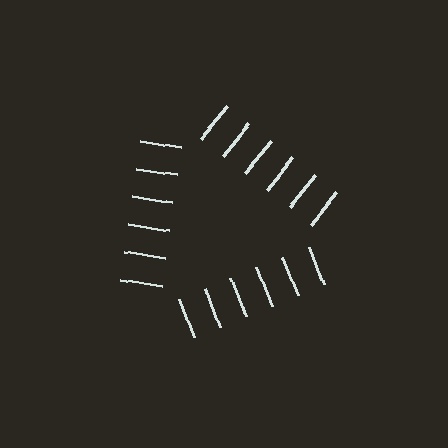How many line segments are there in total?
18 — 6 along each of the 3 edges.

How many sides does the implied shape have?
3 sides — the line-ends trace a triangle.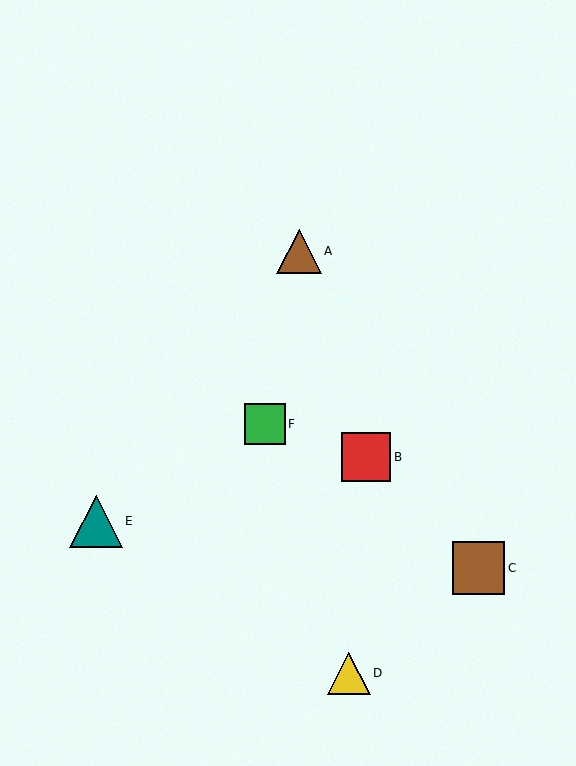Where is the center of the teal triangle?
The center of the teal triangle is at (96, 521).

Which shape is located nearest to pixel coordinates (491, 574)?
The brown square (labeled C) at (478, 568) is nearest to that location.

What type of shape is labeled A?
Shape A is a brown triangle.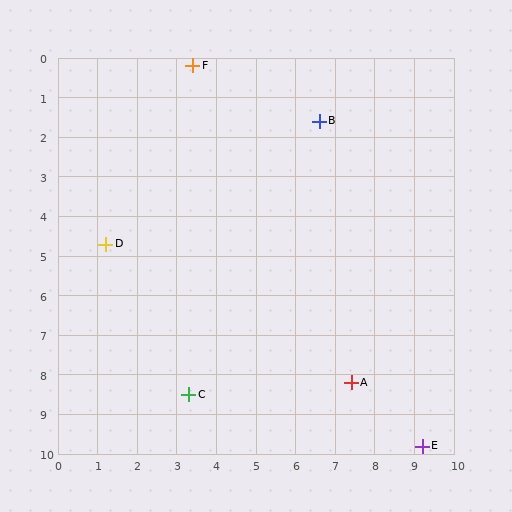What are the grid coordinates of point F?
Point F is at approximately (3.4, 0.2).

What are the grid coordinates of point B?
Point B is at approximately (6.6, 1.6).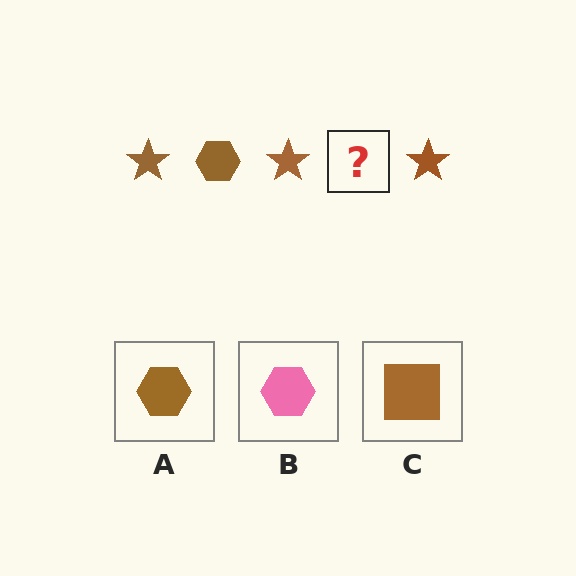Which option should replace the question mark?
Option A.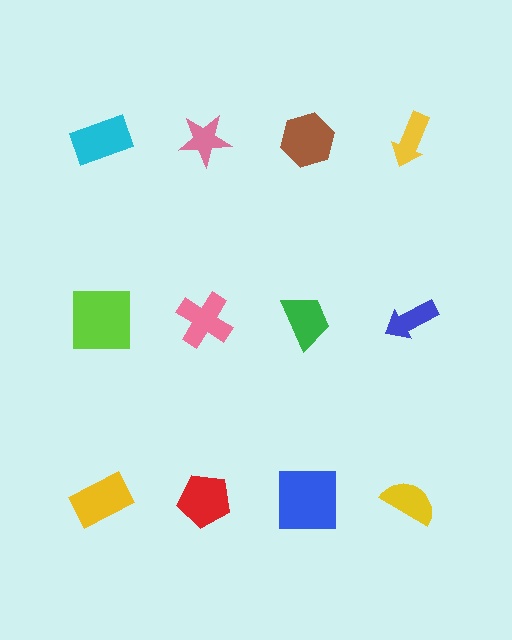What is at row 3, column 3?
A blue square.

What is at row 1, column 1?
A cyan rectangle.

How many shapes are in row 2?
4 shapes.